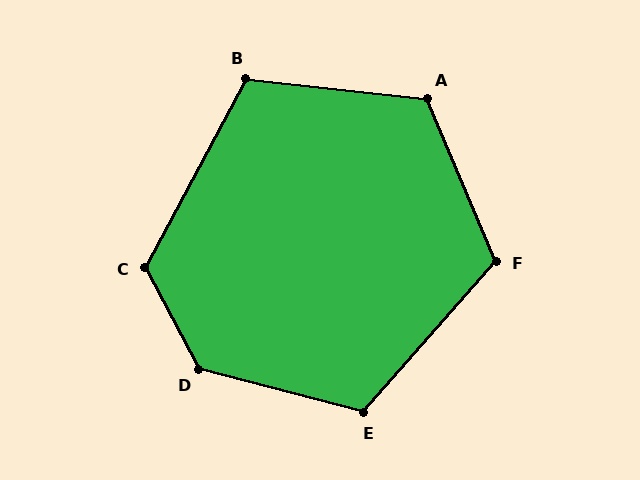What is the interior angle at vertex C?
Approximately 124 degrees (obtuse).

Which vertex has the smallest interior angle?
B, at approximately 112 degrees.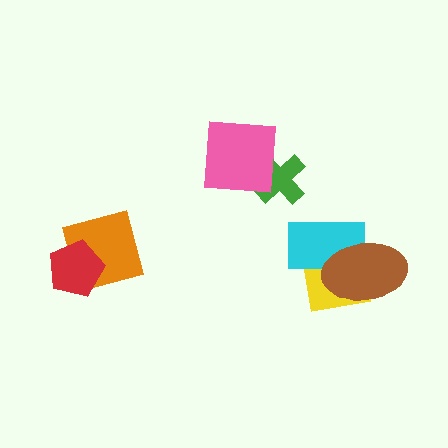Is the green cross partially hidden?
Yes, it is partially covered by another shape.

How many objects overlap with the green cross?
1 object overlaps with the green cross.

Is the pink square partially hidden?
No, no other shape covers it.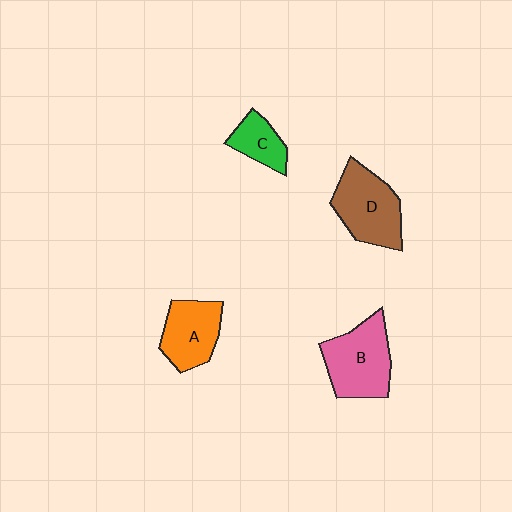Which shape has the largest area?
Shape B (pink).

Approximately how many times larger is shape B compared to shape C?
Approximately 2.0 times.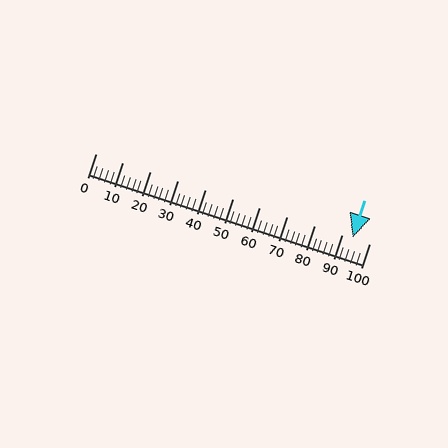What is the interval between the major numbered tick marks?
The major tick marks are spaced 10 units apart.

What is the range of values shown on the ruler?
The ruler shows values from 0 to 100.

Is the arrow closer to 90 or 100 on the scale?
The arrow is closer to 90.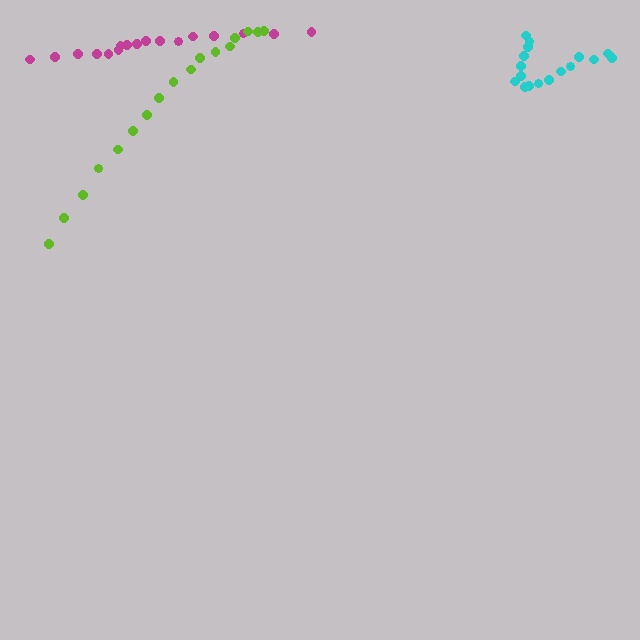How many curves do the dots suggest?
There are 3 distinct paths.